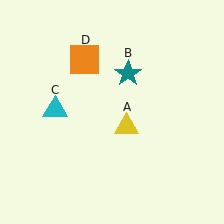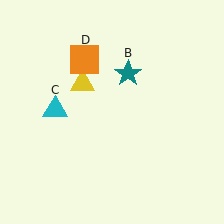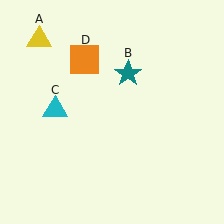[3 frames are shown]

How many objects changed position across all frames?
1 object changed position: yellow triangle (object A).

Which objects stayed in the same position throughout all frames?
Teal star (object B) and cyan triangle (object C) and orange square (object D) remained stationary.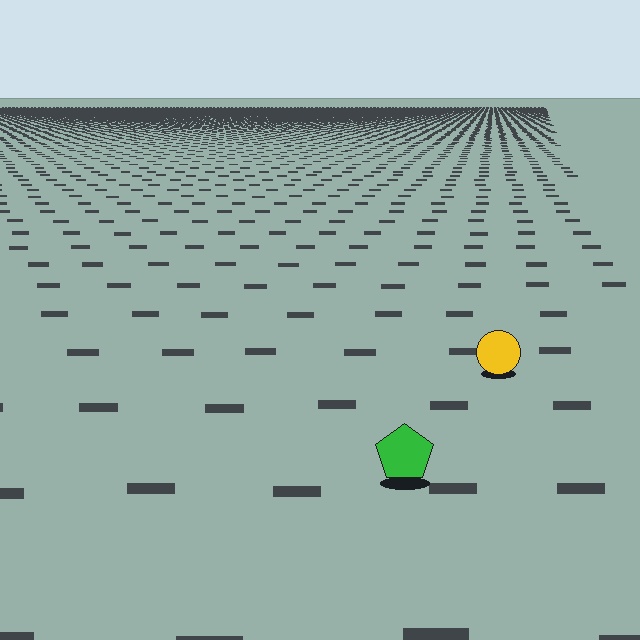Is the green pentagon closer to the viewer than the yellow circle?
Yes. The green pentagon is closer — you can tell from the texture gradient: the ground texture is coarser near it.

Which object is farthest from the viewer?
The yellow circle is farthest from the viewer. It appears smaller and the ground texture around it is denser.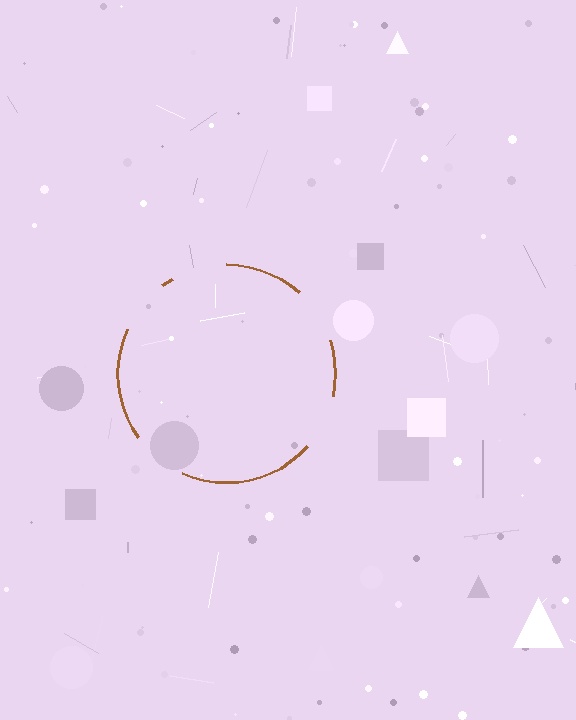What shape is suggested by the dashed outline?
The dashed outline suggests a circle.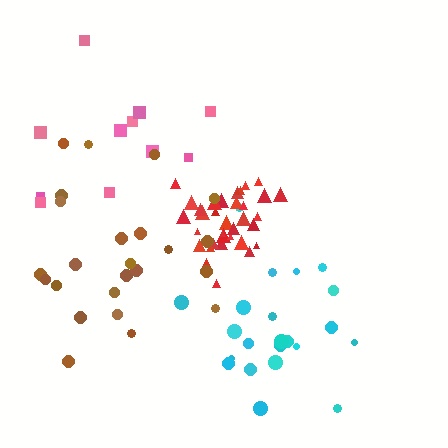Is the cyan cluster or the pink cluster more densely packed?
Cyan.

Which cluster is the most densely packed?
Red.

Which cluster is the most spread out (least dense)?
Pink.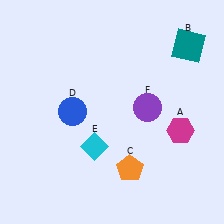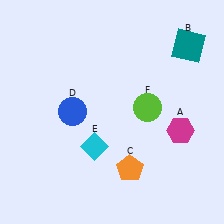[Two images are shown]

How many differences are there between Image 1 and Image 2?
There is 1 difference between the two images.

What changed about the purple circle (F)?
In Image 1, F is purple. In Image 2, it changed to lime.